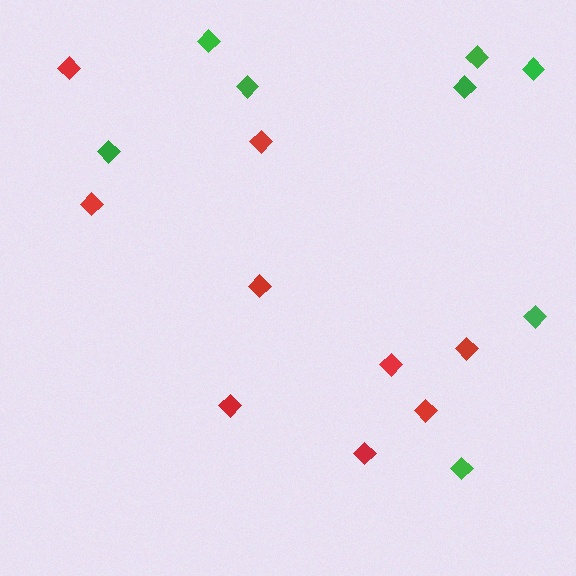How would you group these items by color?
There are 2 groups: one group of red diamonds (9) and one group of green diamonds (8).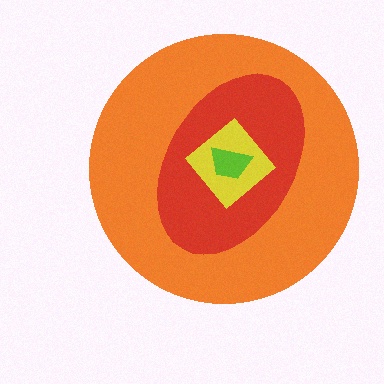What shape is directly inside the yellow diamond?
The lime trapezoid.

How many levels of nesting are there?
4.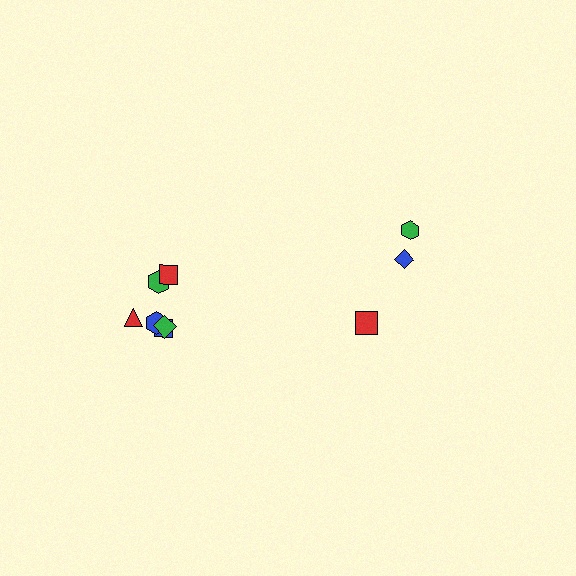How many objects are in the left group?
There are 6 objects.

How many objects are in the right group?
There are 3 objects.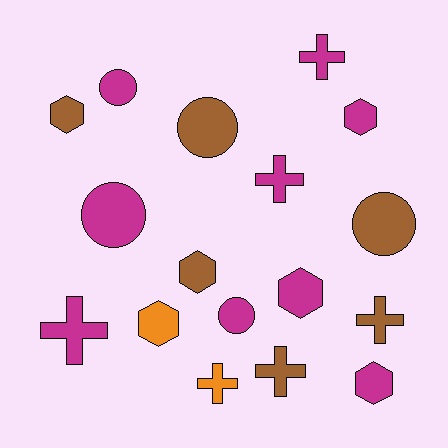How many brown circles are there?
There are 2 brown circles.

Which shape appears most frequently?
Hexagon, with 6 objects.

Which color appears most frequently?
Magenta, with 9 objects.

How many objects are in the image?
There are 17 objects.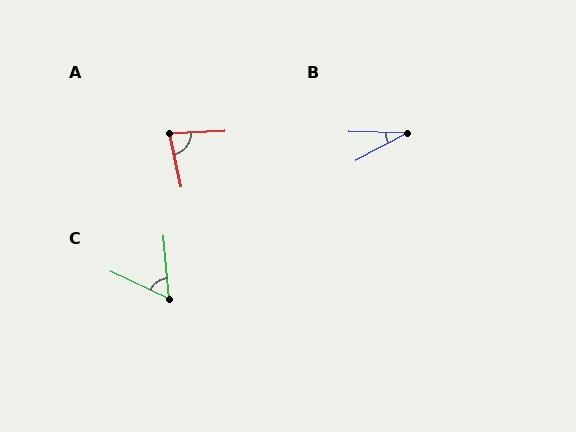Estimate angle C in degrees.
Approximately 60 degrees.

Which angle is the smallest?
B, at approximately 30 degrees.